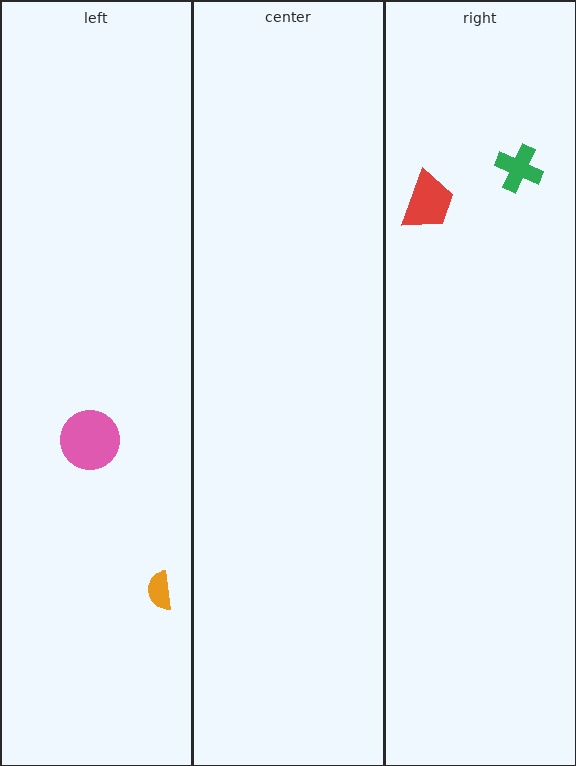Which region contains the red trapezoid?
The right region.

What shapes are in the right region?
The red trapezoid, the green cross.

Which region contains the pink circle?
The left region.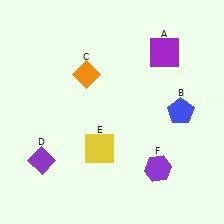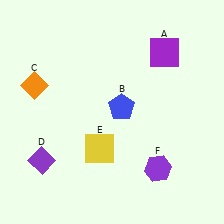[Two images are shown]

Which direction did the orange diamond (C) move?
The orange diamond (C) moved left.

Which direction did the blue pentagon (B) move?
The blue pentagon (B) moved left.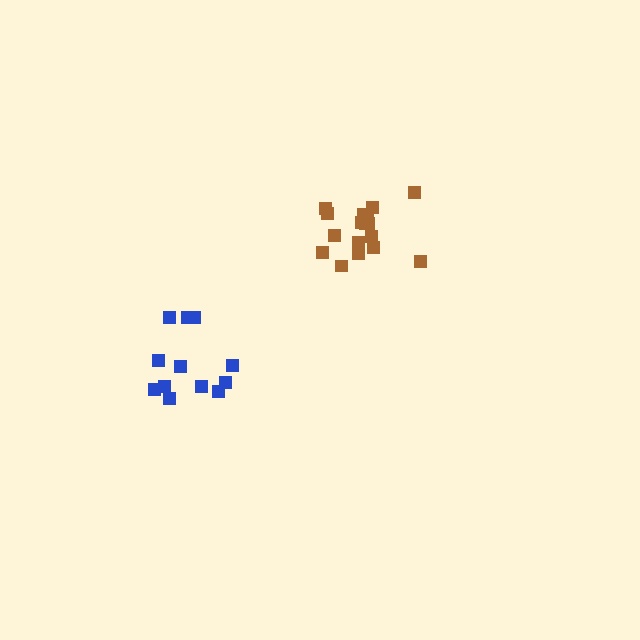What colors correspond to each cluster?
The clusters are colored: blue, brown.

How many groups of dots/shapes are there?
There are 2 groups.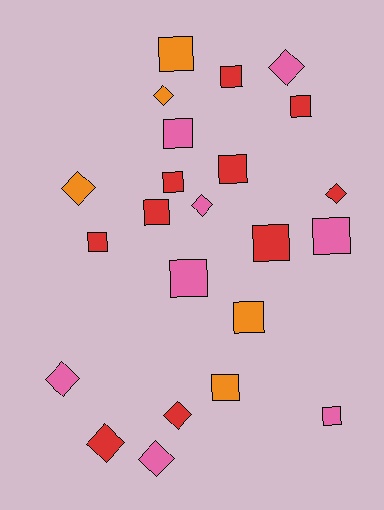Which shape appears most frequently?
Square, with 14 objects.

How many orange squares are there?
There are 3 orange squares.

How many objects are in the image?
There are 23 objects.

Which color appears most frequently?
Red, with 10 objects.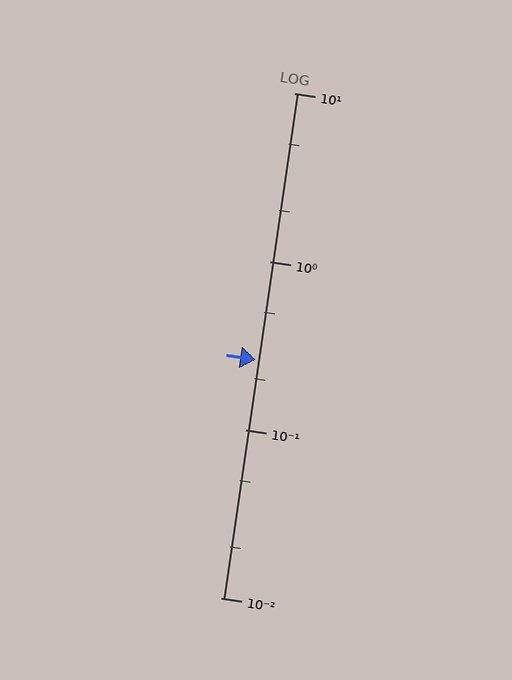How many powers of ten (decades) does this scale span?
The scale spans 3 decades, from 0.01 to 10.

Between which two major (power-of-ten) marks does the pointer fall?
The pointer is between 0.1 and 1.